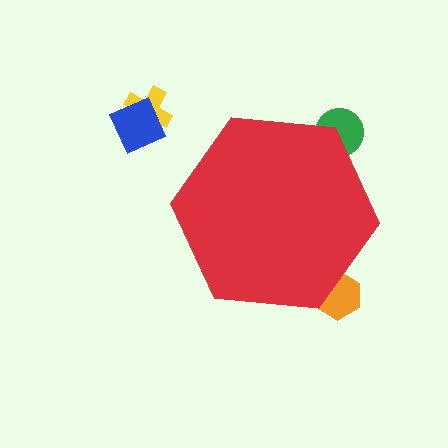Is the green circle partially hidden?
Yes, the green circle is partially hidden behind the red hexagon.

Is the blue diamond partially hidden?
No, the blue diamond is fully visible.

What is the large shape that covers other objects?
A red hexagon.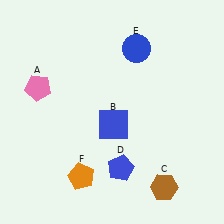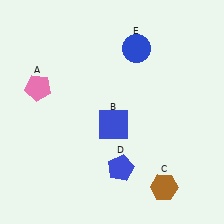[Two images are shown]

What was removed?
The orange pentagon (F) was removed in Image 2.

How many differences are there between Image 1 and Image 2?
There is 1 difference between the two images.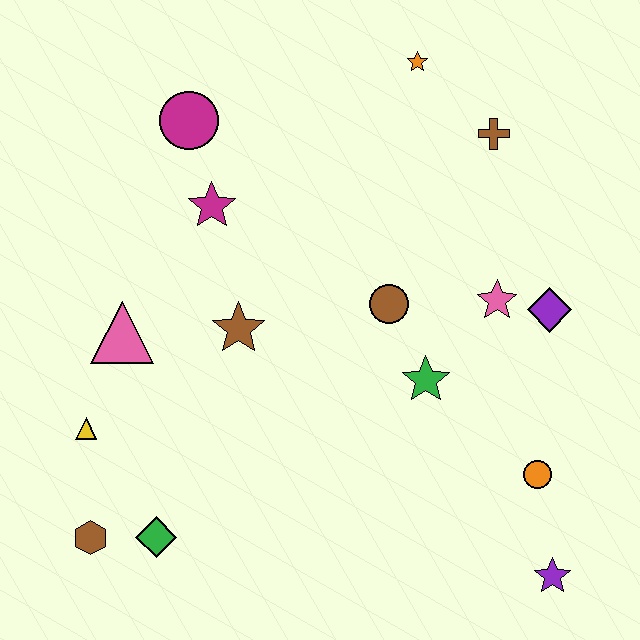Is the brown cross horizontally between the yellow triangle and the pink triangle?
No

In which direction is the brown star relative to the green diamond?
The brown star is above the green diamond.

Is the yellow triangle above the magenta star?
No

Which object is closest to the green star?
The brown circle is closest to the green star.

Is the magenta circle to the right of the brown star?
No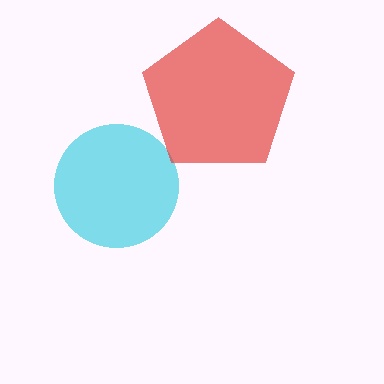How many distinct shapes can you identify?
There are 2 distinct shapes: a cyan circle, a red pentagon.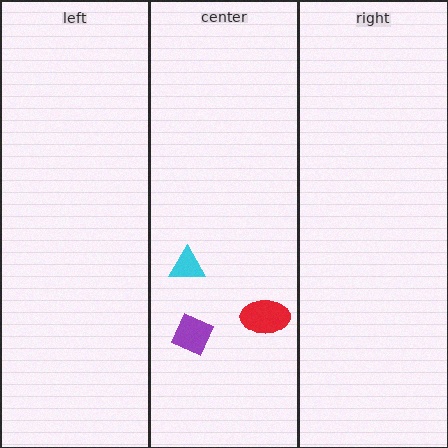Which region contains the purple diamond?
The center region.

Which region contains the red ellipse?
The center region.